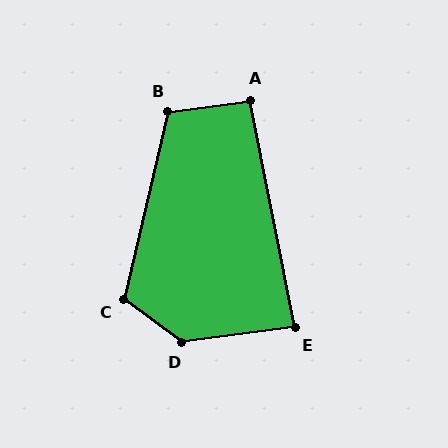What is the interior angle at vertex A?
Approximately 94 degrees (approximately right).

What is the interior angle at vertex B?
Approximately 111 degrees (obtuse).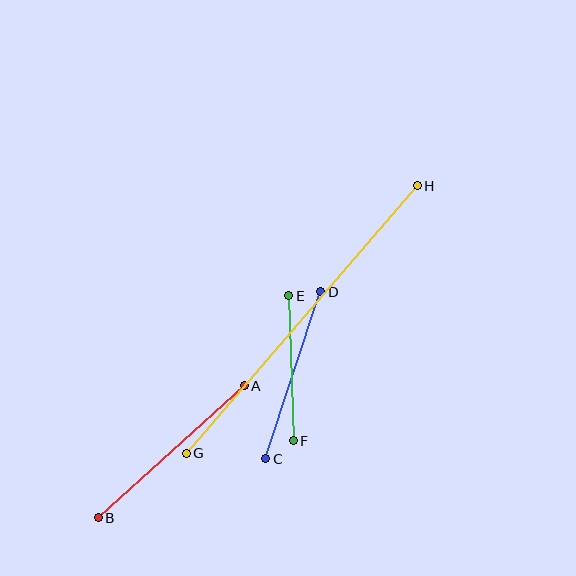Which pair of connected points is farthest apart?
Points G and H are farthest apart.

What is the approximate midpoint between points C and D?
The midpoint is at approximately (293, 375) pixels.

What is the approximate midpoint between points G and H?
The midpoint is at approximately (302, 320) pixels.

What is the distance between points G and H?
The distance is approximately 354 pixels.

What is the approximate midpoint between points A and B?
The midpoint is at approximately (171, 452) pixels.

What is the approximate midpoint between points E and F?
The midpoint is at approximately (291, 368) pixels.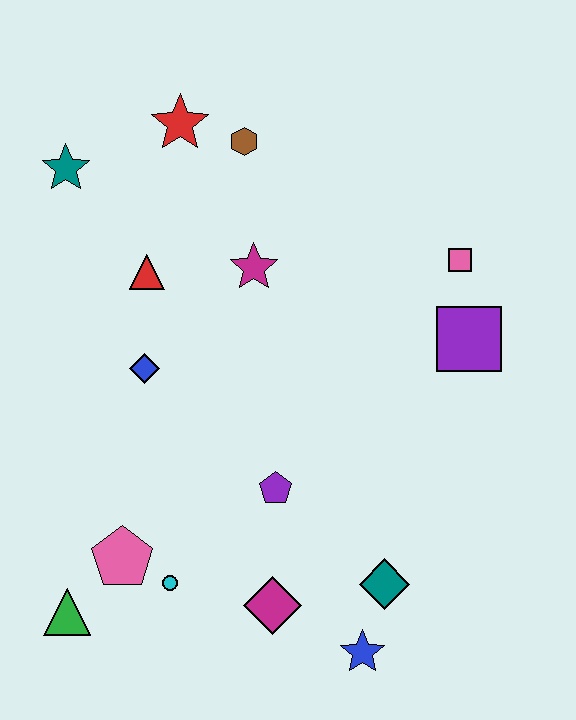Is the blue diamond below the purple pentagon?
No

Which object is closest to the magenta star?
The red triangle is closest to the magenta star.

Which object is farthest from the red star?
The blue star is farthest from the red star.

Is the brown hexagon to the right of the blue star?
No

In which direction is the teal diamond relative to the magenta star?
The teal diamond is below the magenta star.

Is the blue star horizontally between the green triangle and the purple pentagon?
No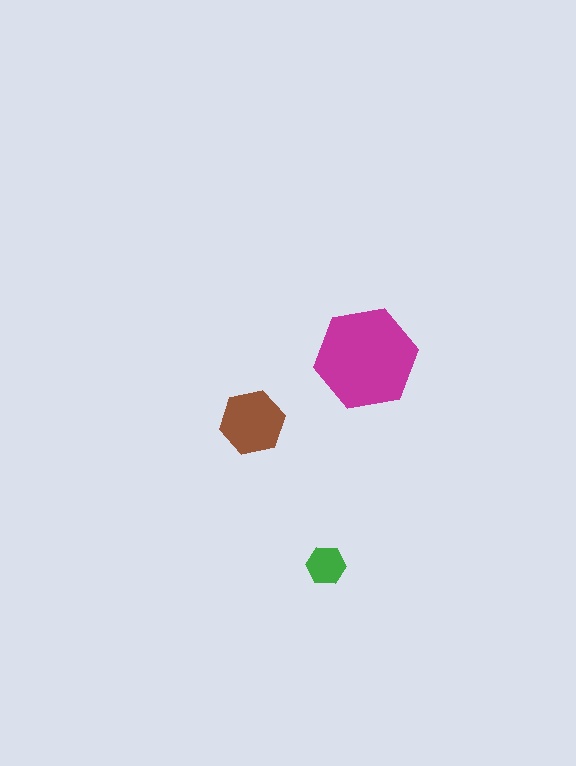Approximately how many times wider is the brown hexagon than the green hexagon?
About 1.5 times wider.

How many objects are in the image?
There are 3 objects in the image.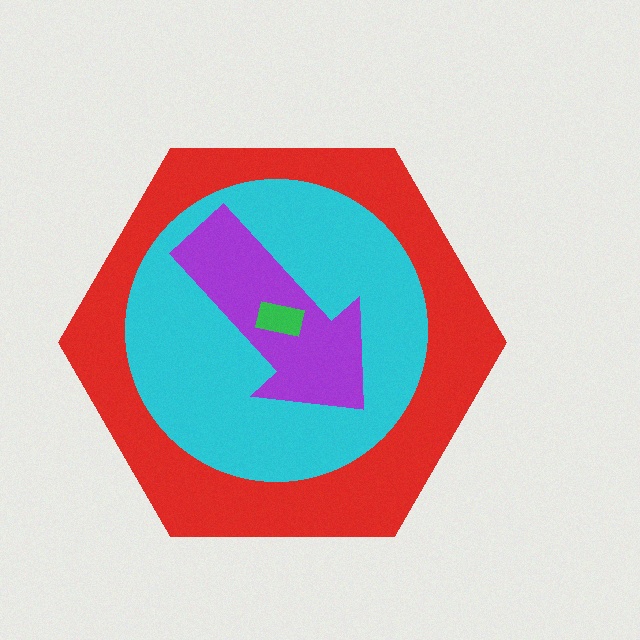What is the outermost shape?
The red hexagon.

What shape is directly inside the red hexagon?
The cyan circle.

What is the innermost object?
The green rectangle.